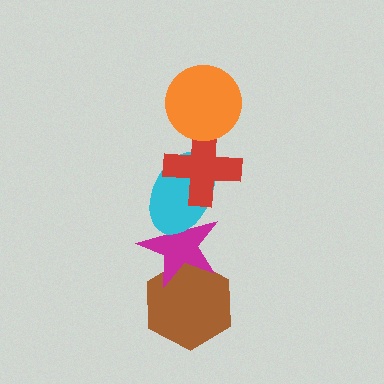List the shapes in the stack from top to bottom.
From top to bottom: the orange circle, the red cross, the cyan ellipse, the magenta star, the brown hexagon.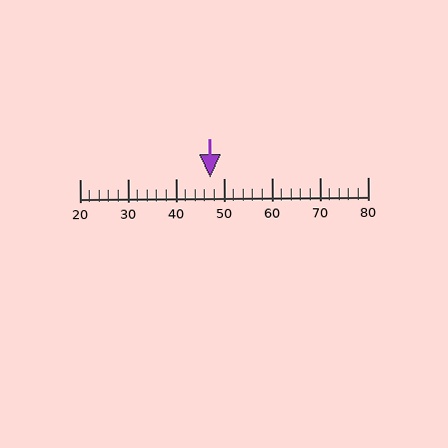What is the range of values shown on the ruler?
The ruler shows values from 20 to 80.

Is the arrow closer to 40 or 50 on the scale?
The arrow is closer to 50.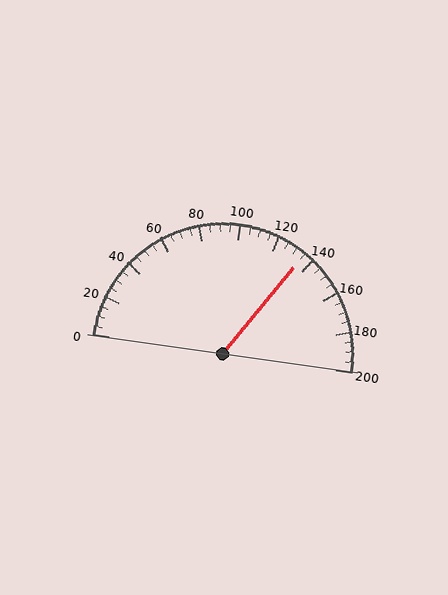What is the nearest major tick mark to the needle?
The nearest major tick mark is 140.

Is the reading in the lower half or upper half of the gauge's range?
The reading is in the upper half of the range (0 to 200).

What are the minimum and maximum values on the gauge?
The gauge ranges from 0 to 200.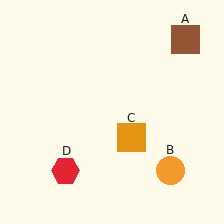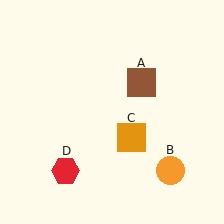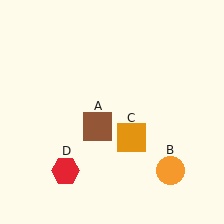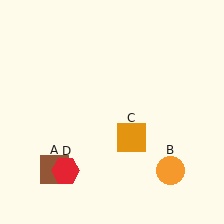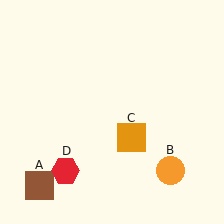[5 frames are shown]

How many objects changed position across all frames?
1 object changed position: brown square (object A).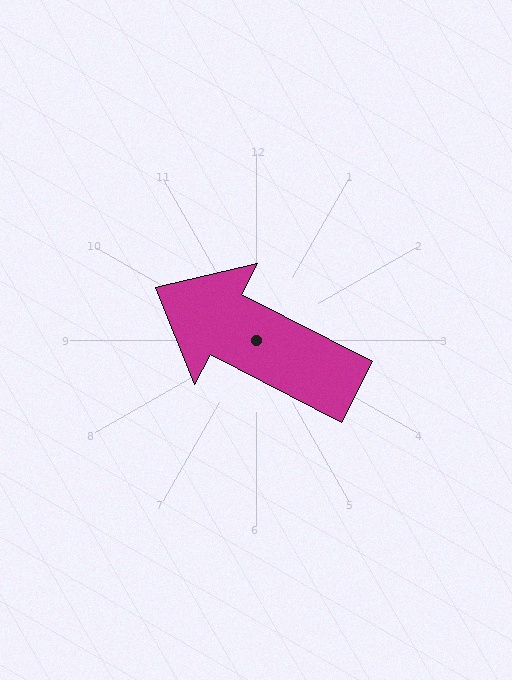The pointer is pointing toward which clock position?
Roughly 10 o'clock.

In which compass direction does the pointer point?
Northwest.